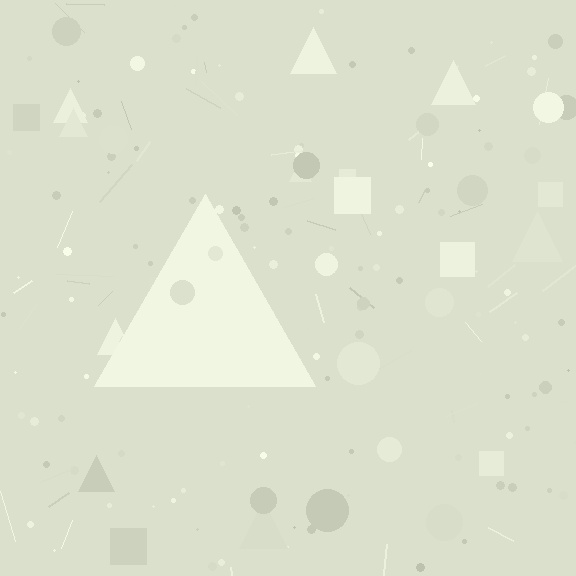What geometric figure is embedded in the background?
A triangle is embedded in the background.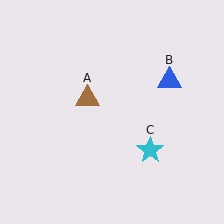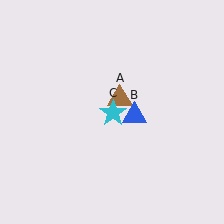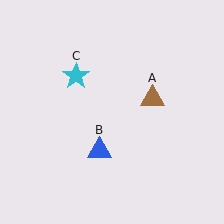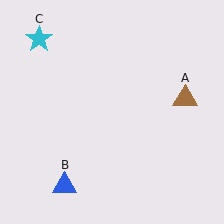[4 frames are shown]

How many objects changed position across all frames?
3 objects changed position: brown triangle (object A), blue triangle (object B), cyan star (object C).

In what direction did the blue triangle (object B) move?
The blue triangle (object B) moved down and to the left.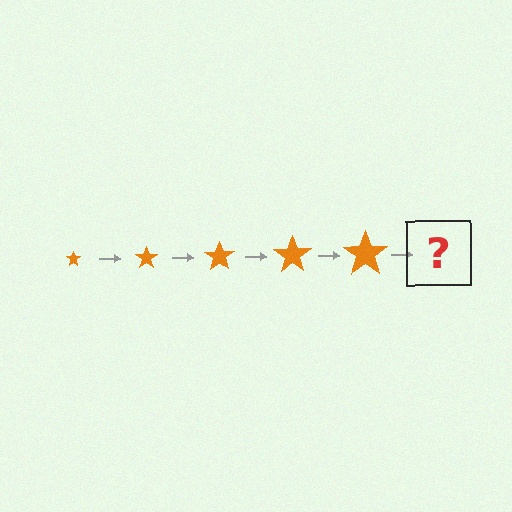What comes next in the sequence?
The next element should be an orange star, larger than the previous one.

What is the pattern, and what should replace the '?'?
The pattern is that the star gets progressively larger each step. The '?' should be an orange star, larger than the previous one.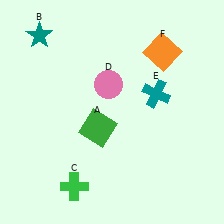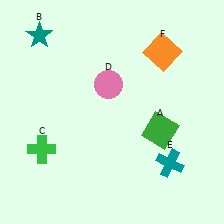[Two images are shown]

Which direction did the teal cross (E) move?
The teal cross (E) moved down.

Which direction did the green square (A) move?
The green square (A) moved right.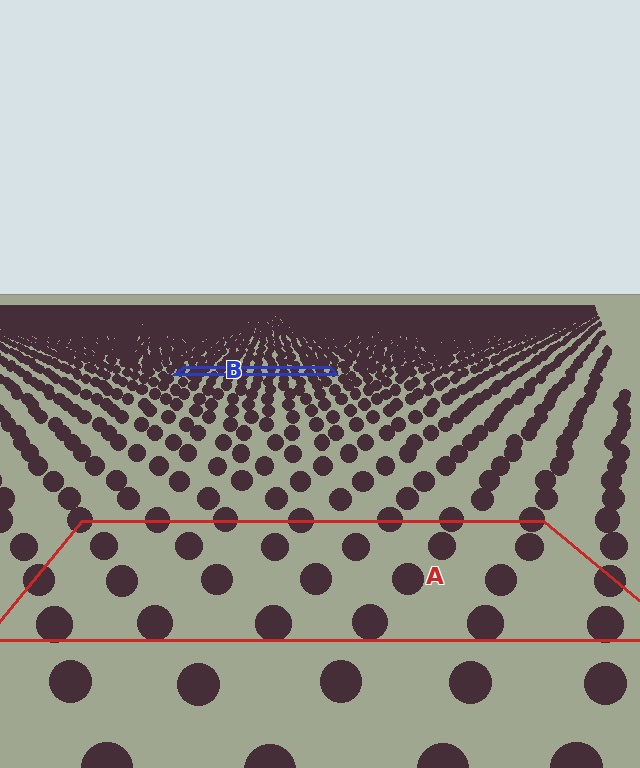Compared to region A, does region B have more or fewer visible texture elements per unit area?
Region B has more texture elements per unit area — they are packed more densely because it is farther away.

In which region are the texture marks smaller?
The texture marks are smaller in region B, because it is farther away.